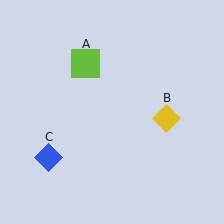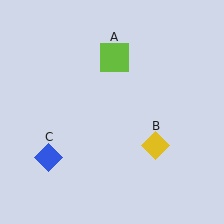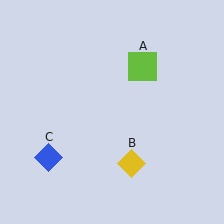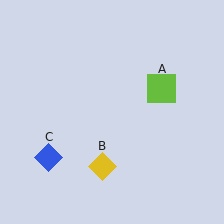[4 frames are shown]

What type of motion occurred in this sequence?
The lime square (object A), yellow diamond (object B) rotated clockwise around the center of the scene.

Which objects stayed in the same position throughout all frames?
Blue diamond (object C) remained stationary.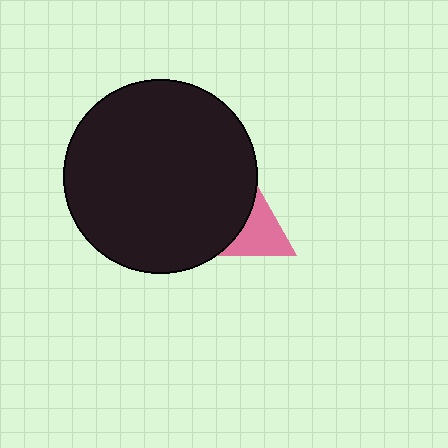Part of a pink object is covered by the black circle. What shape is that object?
It is a triangle.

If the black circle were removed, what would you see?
You would see the complete pink triangle.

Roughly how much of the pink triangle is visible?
About half of it is visible (roughly 47%).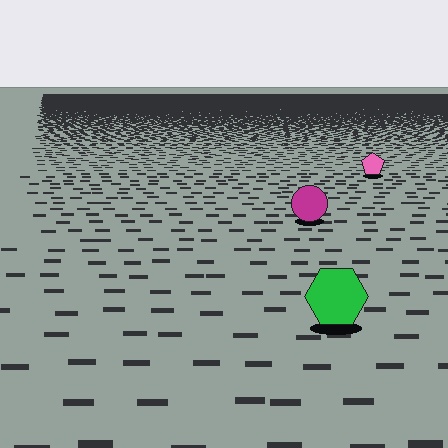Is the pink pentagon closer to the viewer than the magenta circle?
No. The magenta circle is closer — you can tell from the texture gradient: the ground texture is coarser near it.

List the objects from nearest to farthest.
From nearest to farthest: the green hexagon, the magenta circle, the pink pentagon.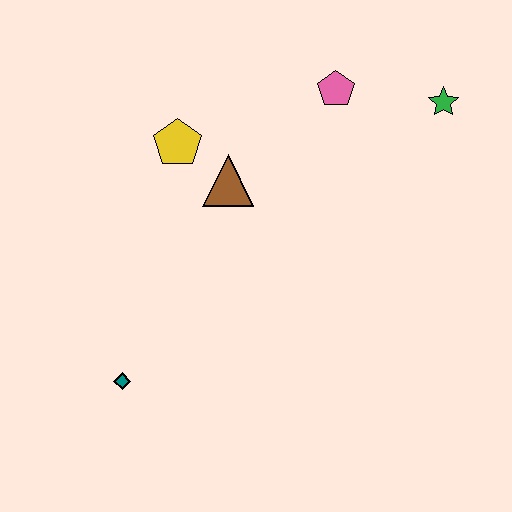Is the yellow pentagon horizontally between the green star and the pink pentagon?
No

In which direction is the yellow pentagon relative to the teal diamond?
The yellow pentagon is above the teal diamond.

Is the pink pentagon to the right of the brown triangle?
Yes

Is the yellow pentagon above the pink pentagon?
No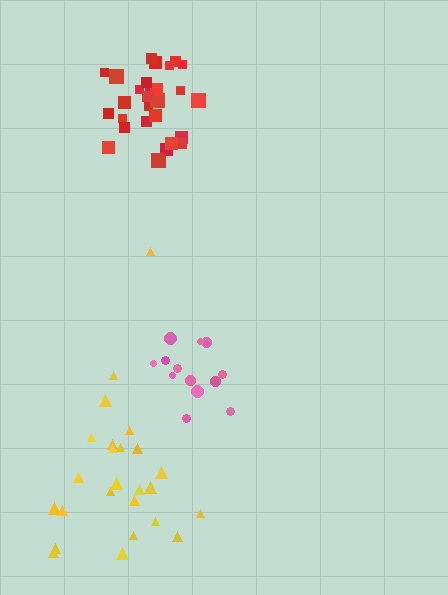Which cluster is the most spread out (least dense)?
Yellow.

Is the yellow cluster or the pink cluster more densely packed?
Pink.